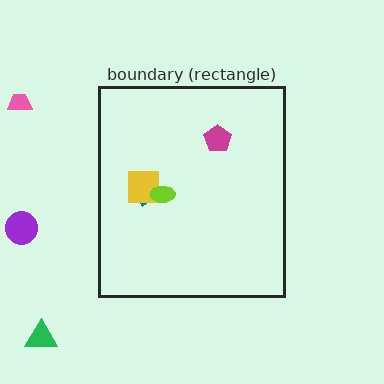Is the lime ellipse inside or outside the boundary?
Inside.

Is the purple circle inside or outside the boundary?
Outside.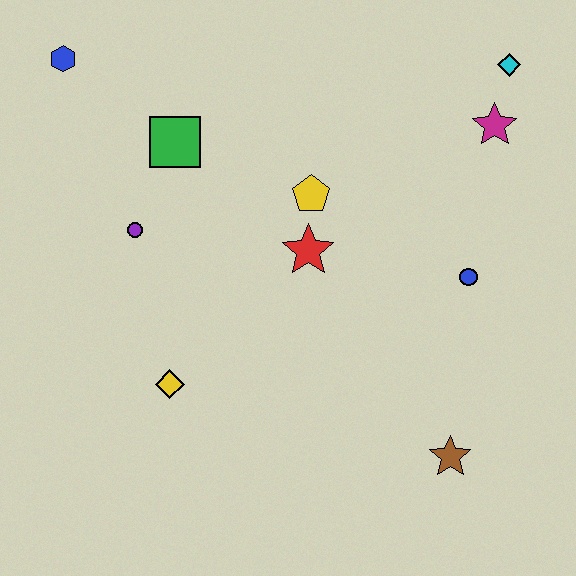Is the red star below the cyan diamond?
Yes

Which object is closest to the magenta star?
The cyan diamond is closest to the magenta star.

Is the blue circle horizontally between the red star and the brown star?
No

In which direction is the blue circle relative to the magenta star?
The blue circle is below the magenta star.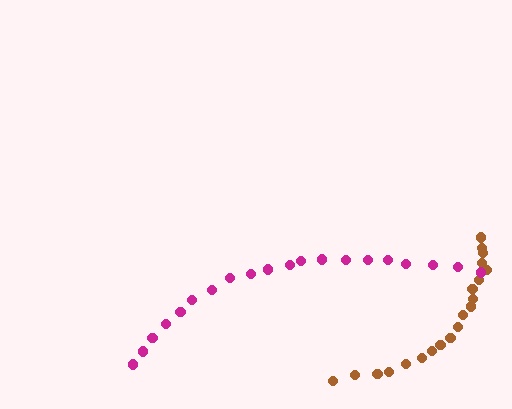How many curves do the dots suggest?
There are 2 distinct paths.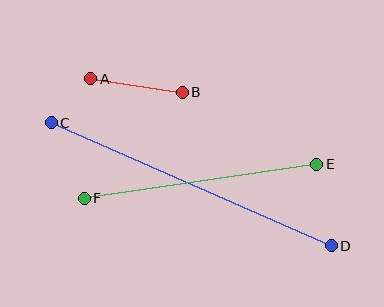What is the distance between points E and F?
The distance is approximately 235 pixels.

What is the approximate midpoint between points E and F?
The midpoint is at approximately (200, 181) pixels.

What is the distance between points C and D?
The distance is approximately 306 pixels.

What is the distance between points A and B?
The distance is approximately 92 pixels.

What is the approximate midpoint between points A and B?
The midpoint is at approximately (137, 85) pixels.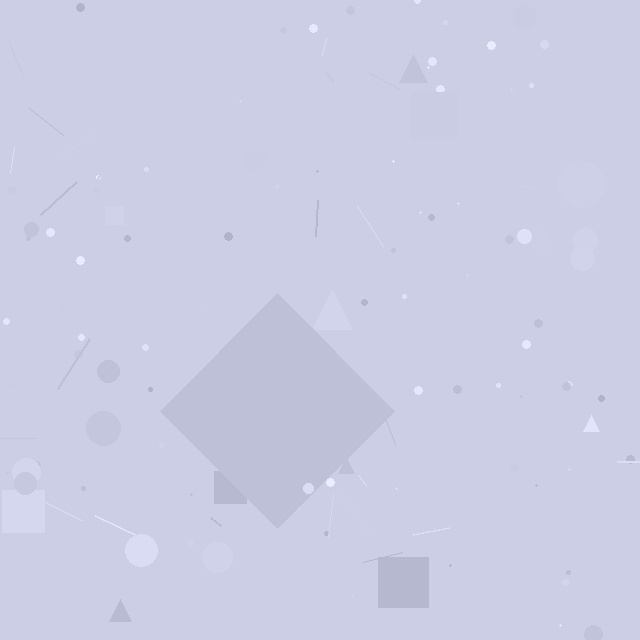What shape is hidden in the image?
A diamond is hidden in the image.